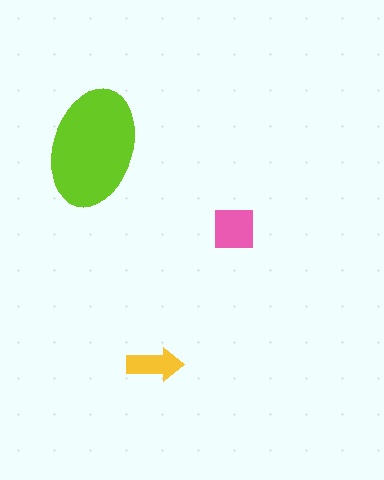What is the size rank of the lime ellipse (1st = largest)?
1st.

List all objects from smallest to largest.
The yellow arrow, the pink square, the lime ellipse.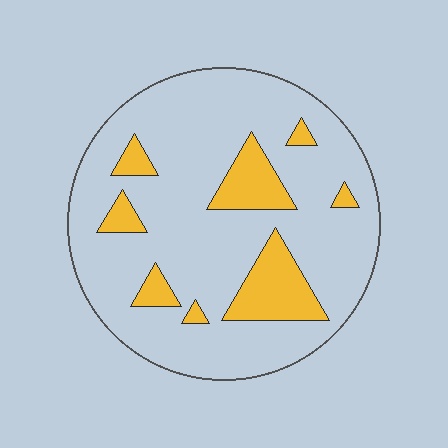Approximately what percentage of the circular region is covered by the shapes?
Approximately 20%.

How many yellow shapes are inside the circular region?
8.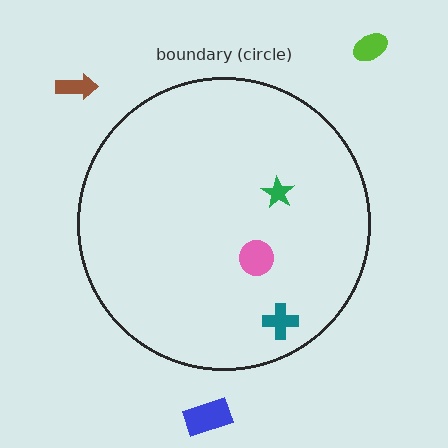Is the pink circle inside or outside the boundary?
Inside.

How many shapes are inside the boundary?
3 inside, 3 outside.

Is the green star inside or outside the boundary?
Inside.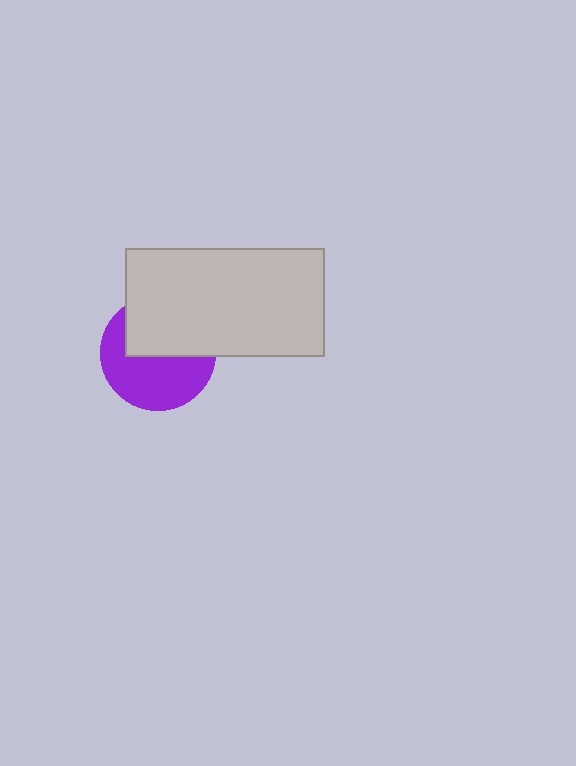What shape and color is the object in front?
The object in front is a light gray rectangle.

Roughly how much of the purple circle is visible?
About half of it is visible (roughly 54%).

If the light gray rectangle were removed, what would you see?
You would see the complete purple circle.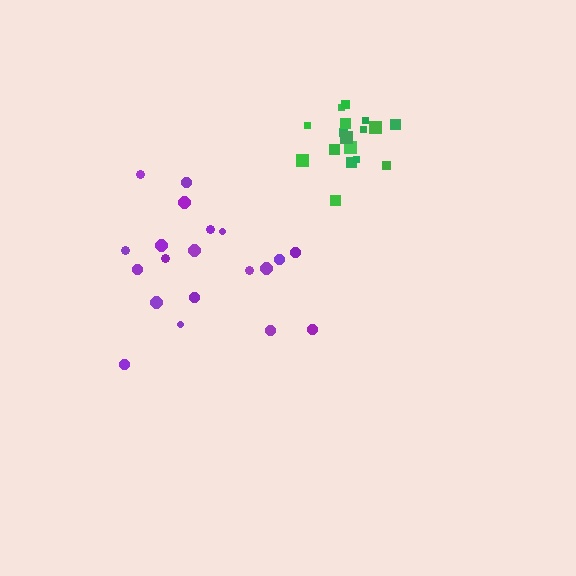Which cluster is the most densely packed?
Green.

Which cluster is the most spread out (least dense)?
Purple.